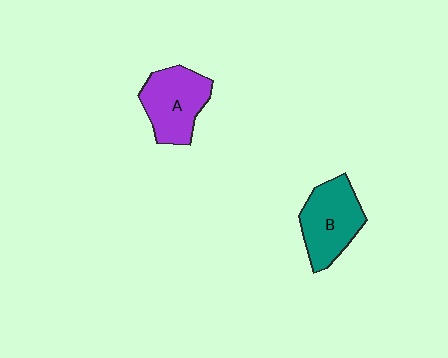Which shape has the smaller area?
Shape A (purple).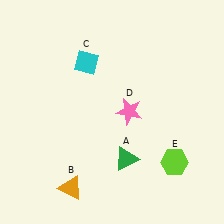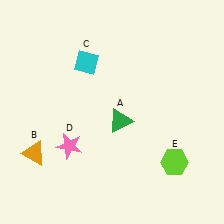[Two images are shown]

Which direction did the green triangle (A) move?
The green triangle (A) moved up.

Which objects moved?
The objects that moved are: the green triangle (A), the orange triangle (B), the pink star (D).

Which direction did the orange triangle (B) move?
The orange triangle (B) moved left.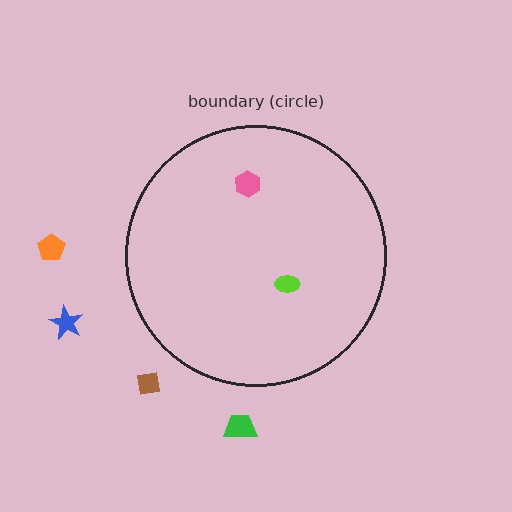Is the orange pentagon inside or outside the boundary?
Outside.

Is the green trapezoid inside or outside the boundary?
Outside.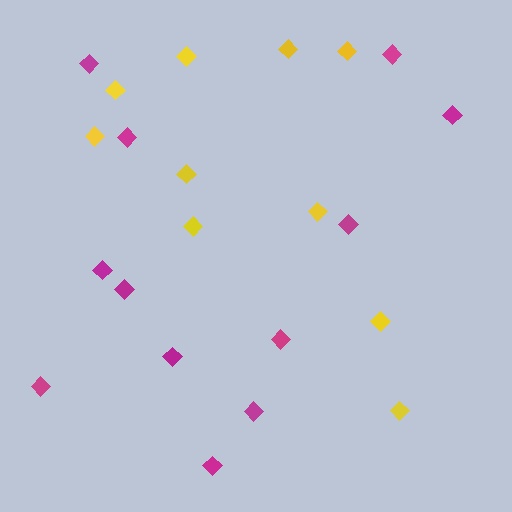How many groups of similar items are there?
There are 2 groups: one group of magenta diamonds (12) and one group of yellow diamonds (10).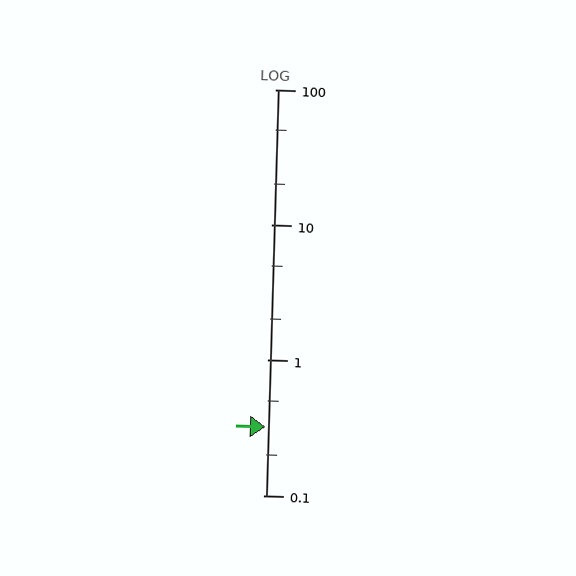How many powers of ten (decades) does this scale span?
The scale spans 3 decades, from 0.1 to 100.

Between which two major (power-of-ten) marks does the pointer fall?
The pointer is between 0.1 and 1.